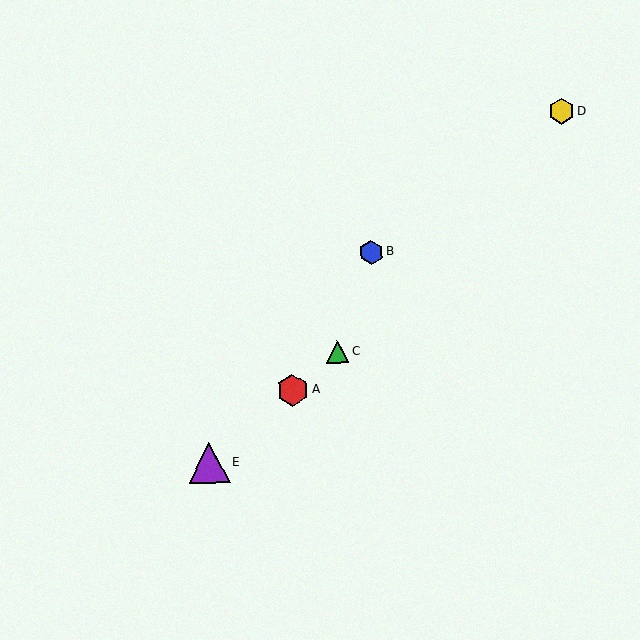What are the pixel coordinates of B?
Object B is at (371, 252).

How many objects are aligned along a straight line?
3 objects (A, C, E) are aligned along a straight line.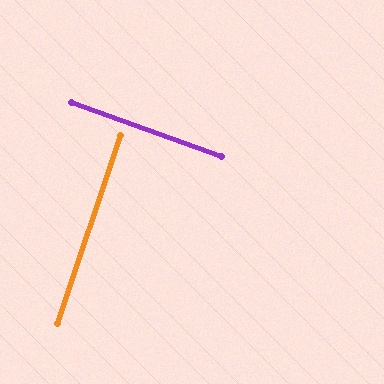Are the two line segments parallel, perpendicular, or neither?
Perpendicular — they meet at approximately 89°.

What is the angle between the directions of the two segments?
Approximately 89 degrees.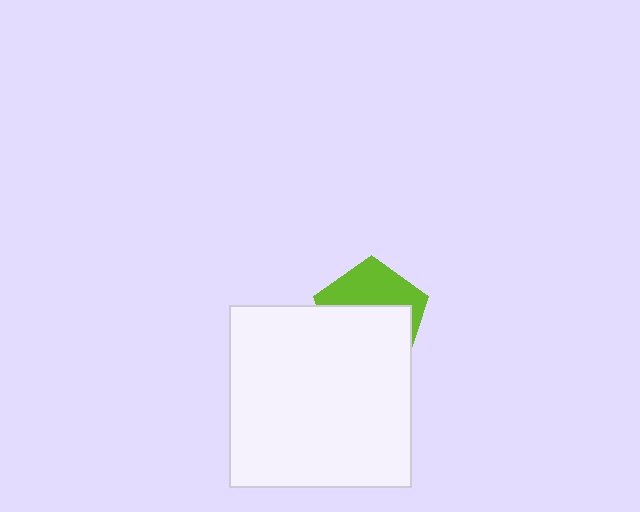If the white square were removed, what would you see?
You would see the complete lime pentagon.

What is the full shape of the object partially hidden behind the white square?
The partially hidden object is a lime pentagon.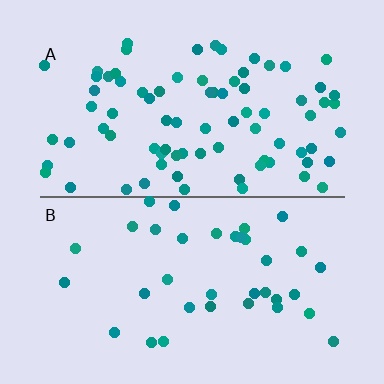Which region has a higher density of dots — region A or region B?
A (the top).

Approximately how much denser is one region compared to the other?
Approximately 2.2× — region A over region B.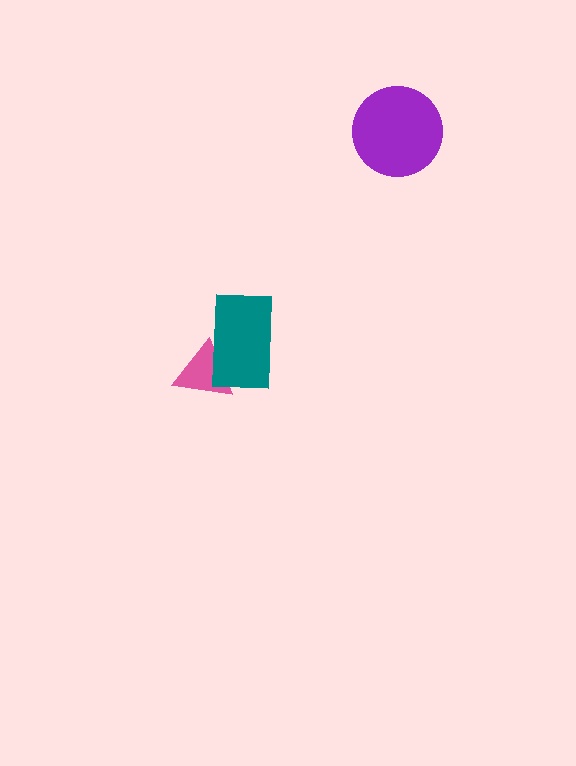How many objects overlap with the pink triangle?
1 object overlaps with the pink triangle.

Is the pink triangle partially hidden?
Yes, it is partially covered by another shape.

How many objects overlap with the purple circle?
0 objects overlap with the purple circle.